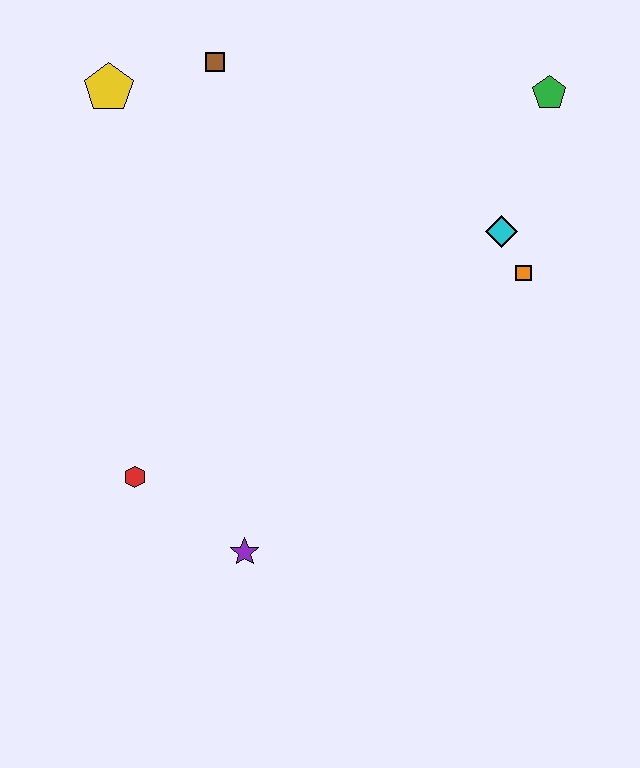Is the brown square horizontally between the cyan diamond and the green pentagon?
No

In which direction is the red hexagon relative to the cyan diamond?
The red hexagon is to the left of the cyan diamond.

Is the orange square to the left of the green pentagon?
Yes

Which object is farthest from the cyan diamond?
The red hexagon is farthest from the cyan diamond.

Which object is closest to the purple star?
The red hexagon is closest to the purple star.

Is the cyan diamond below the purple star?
No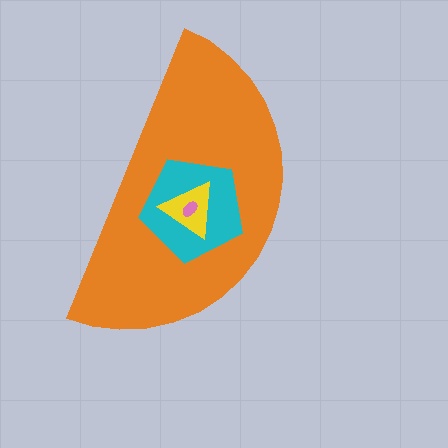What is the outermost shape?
The orange semicircle.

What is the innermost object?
The pink ellipse.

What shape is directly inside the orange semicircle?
The cyan pentagon.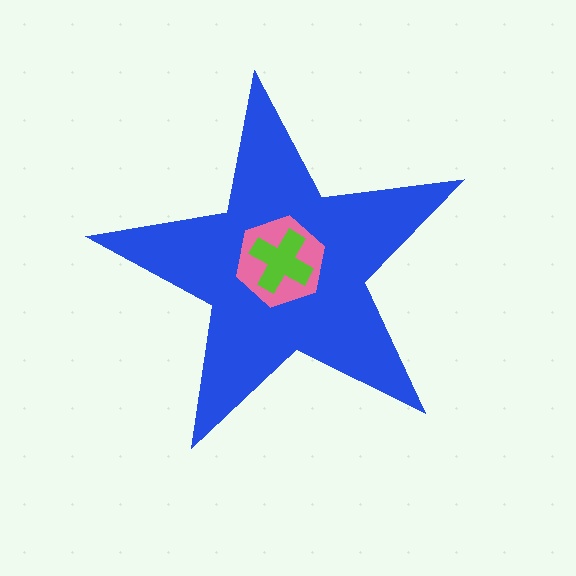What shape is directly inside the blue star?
The pink hexagon.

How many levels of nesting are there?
3.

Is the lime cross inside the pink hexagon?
Yes.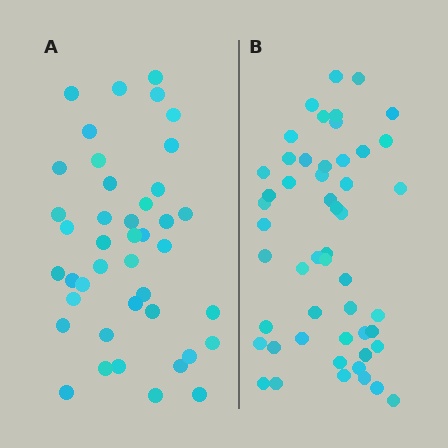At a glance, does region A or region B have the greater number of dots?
Region B (the right region) has more dots.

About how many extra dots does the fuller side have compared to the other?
Region B has roughly 8 or so more dots than region A.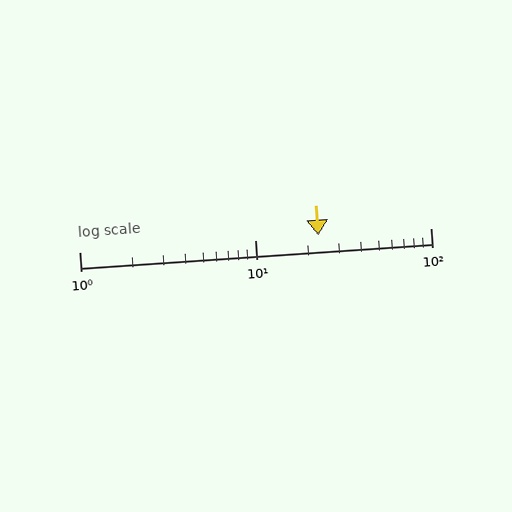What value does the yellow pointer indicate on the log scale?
The pointer indicates approximately 23.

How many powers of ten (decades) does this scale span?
The scale spans 2 decades, from 1 to 100.